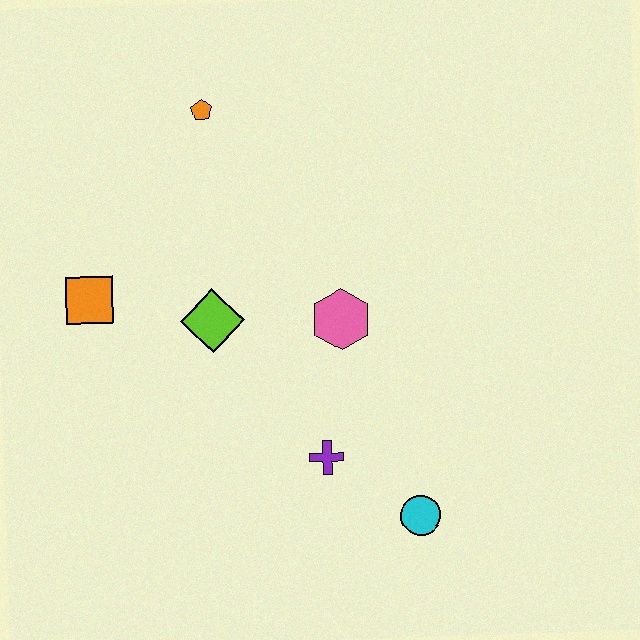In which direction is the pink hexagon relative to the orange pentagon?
The pink hexagon is below the orange pentagon.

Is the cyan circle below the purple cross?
Yes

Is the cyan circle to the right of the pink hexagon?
Yes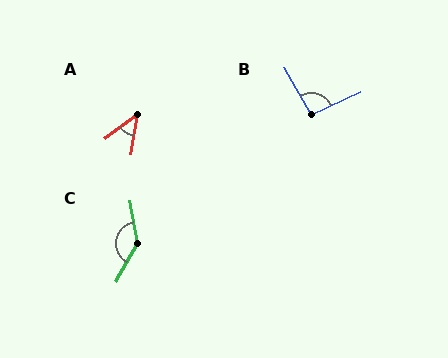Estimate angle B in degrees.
Approximately 95 degrees.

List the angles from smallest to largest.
A (45°), B (95°), C (141°).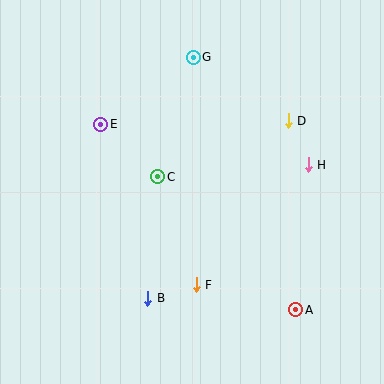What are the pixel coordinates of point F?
Point F is at (196, 285).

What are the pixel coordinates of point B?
Point B is at (148, 298).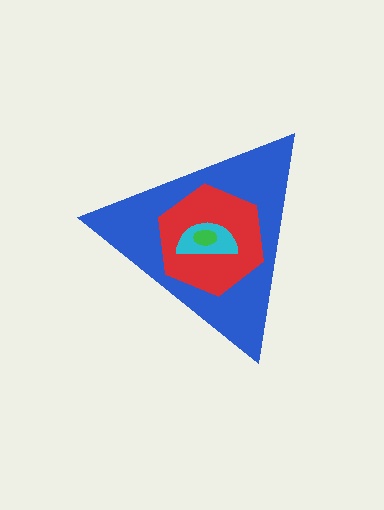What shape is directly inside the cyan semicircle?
The green ellipse.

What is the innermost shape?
The green ellipse.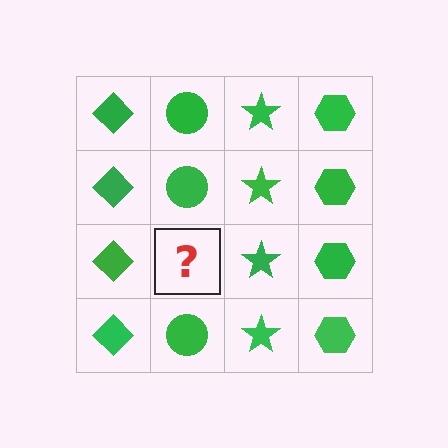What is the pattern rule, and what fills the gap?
The rule is that each column has a consistent shape. The gap should be filled with a green circle.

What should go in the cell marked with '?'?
The missing cell should contain a green circle.